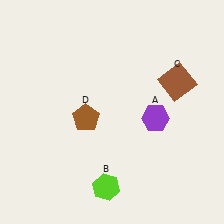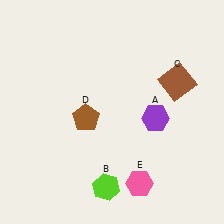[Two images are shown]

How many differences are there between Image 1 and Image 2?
There is 1 difference between the two images.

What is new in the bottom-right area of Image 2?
A pink hexagon (E) was added in the bottom-right area of Image 2.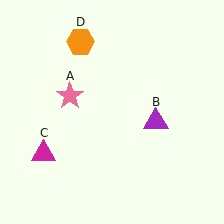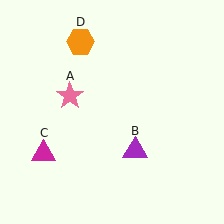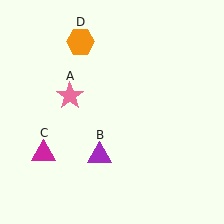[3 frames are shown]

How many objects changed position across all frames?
1 object changed position: purple triangle (object B).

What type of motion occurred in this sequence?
The purple triangle (object B) rotated clockwise around the center of the scene.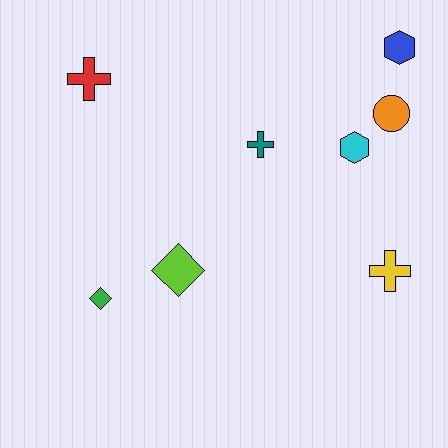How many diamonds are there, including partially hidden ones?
There are 2 diamonds.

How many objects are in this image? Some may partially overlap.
There are 8 objects.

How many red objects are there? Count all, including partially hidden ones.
There is 1 red object.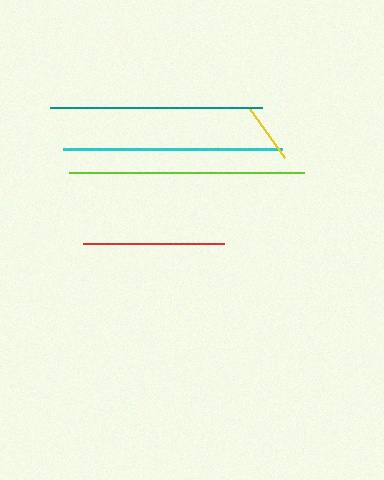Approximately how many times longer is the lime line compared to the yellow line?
The lime line is approximately 3.9 times the length of the yellow line.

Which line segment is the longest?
The lime line is the longest at approximately 235 pixels.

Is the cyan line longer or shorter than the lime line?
The lime line is longer than the cyan line.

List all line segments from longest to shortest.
From longest to shortest: lime, cyan, teal, red, yellow.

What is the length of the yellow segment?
The yellow segment is approximately 61 pixels long.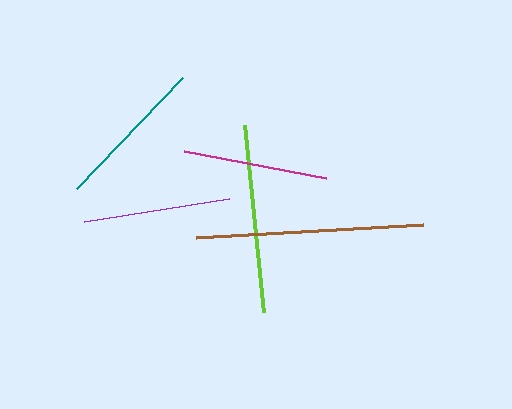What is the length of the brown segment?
The brown segment is approximately 227 pixels long.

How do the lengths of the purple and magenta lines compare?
The purple and magenta lines are approximately the same length.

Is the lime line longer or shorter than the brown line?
The brown line is longer than the lime line.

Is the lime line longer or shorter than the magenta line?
The lime line is longer than the magenta line.